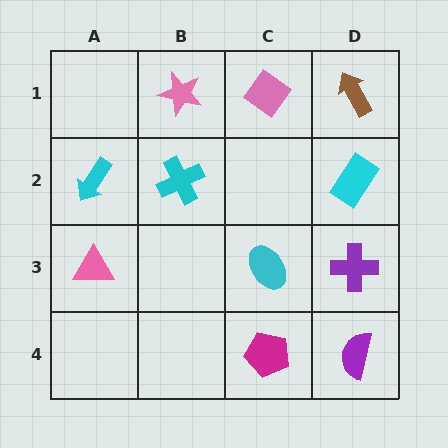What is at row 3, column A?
A pink triangle.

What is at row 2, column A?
A cyan arrow.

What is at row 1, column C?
A pink diamond.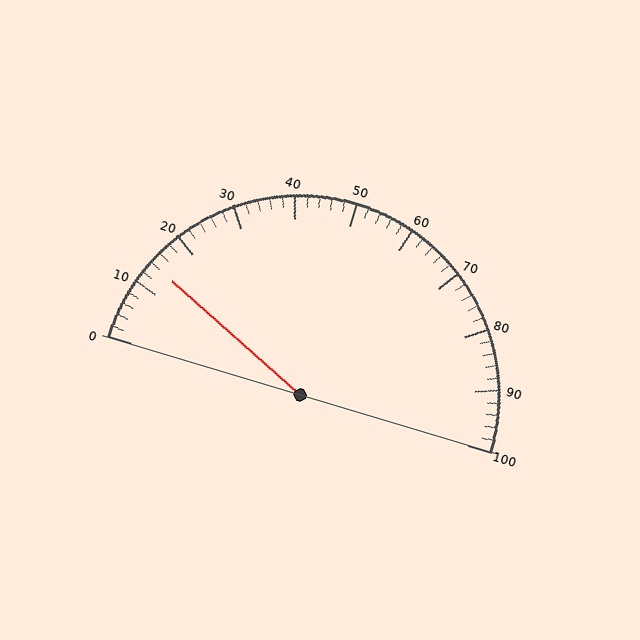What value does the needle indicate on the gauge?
The needle indicates approximately 14.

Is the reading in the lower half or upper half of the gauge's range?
The reading is in the lower half of the range (0 to 100).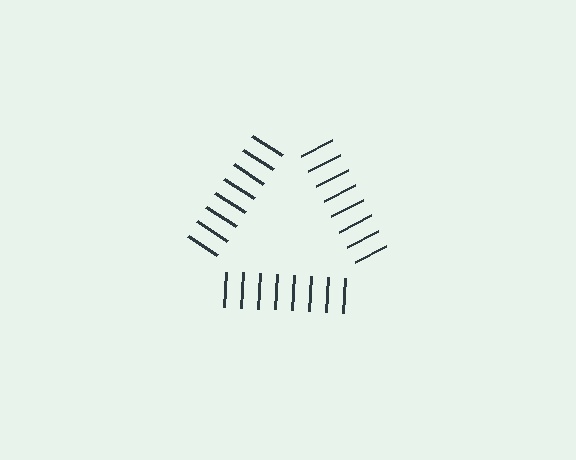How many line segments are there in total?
24 — 8 along each of the 3 edges.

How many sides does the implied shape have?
3 sides — the line-ends trace a triangle.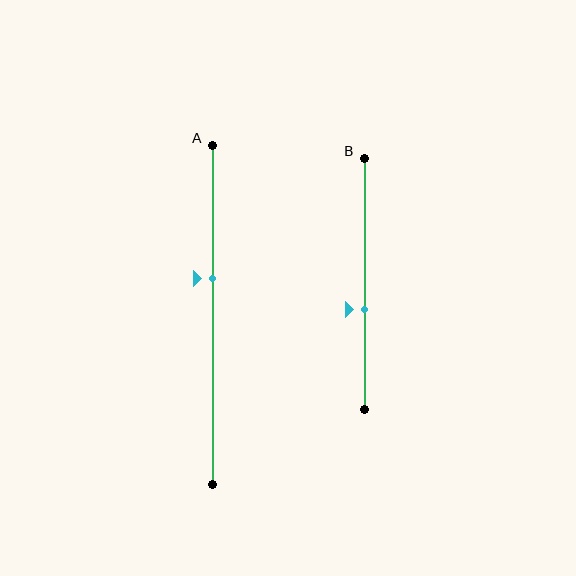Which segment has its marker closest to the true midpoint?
Segment B has its marker closest to the true midpoint.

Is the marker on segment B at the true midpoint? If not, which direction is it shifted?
No, the marker on segment B is shifted downward by about 10% of the segment length.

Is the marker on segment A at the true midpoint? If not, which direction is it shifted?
No, the marker on segment A is shifted upward by about 11% of the segment length.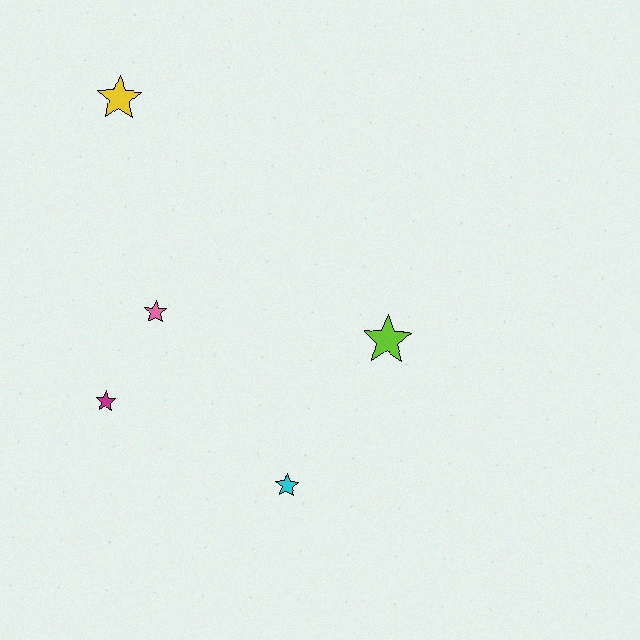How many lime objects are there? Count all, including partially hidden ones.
There is 1 lime object.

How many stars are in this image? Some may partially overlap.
There are 5 stars.